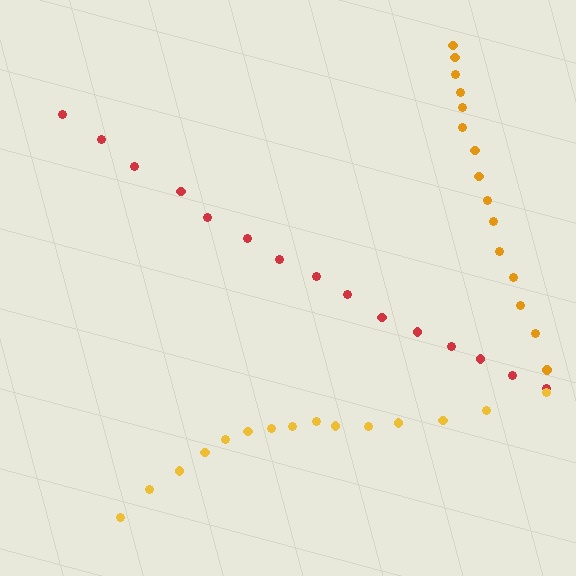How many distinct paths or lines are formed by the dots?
There are 3 distinct paths.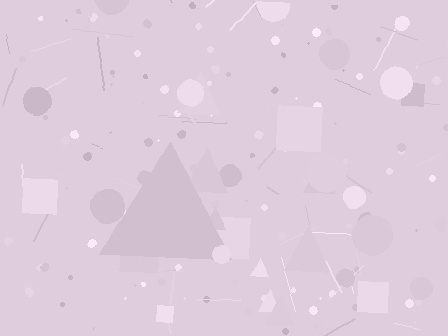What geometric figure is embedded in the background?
A triangle is embedded in the background.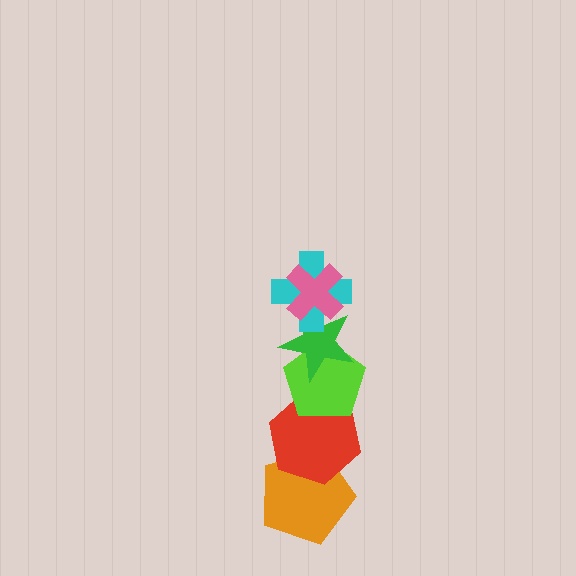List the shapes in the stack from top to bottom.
From top to bottom: the pink cross, the cyan cross, the green star, the lime pentagon, the red hexagon, the orange pentagon.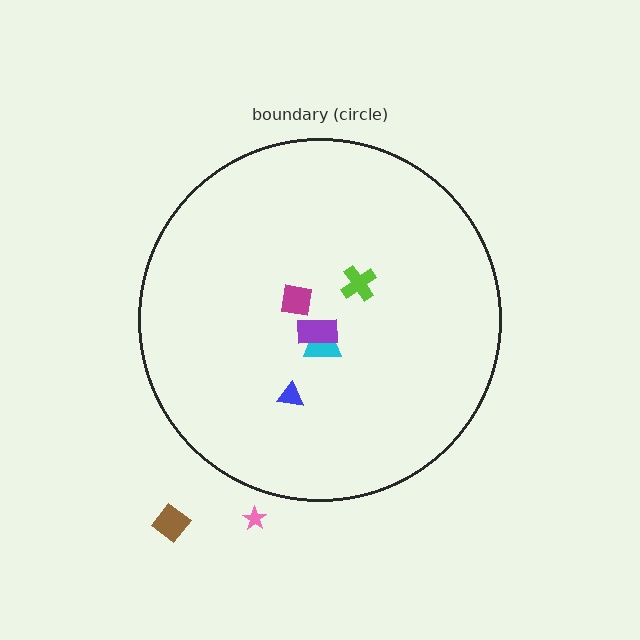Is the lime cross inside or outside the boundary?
Inside.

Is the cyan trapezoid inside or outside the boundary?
Inside.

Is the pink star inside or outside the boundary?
Outside.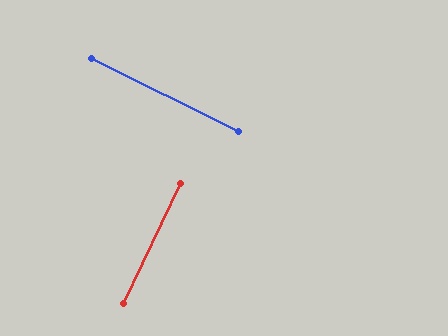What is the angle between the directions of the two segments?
Approximately 89 degrees.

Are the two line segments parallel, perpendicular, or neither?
Perpendicular — they meet at approximately 89°.